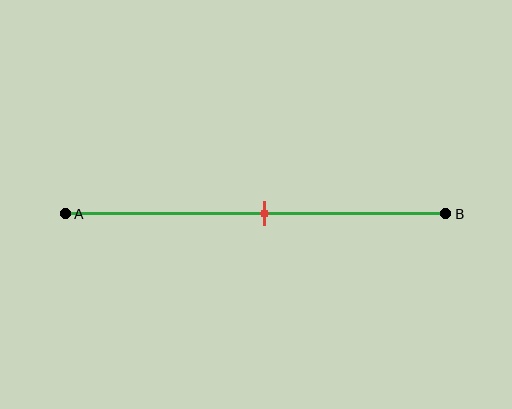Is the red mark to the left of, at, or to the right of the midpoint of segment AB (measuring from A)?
The red mark is approximately at the midpoint of segment AB.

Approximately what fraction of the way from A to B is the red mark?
The red mark is approximately 50% of the way from A to B.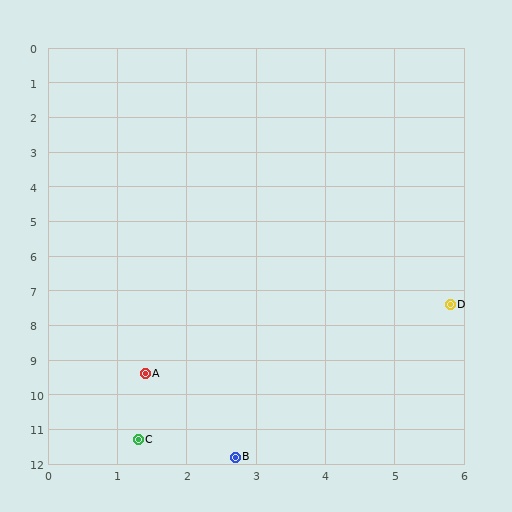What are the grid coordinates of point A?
Point A is at approximately (1.4, 9.4).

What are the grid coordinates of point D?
Point D is at approximately (5.8, 7.4).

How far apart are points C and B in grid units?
Points C and B are about 1.5 grid units apart.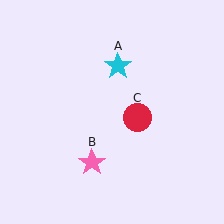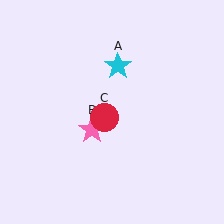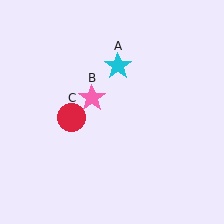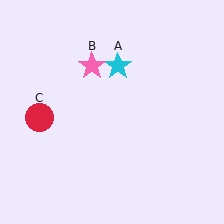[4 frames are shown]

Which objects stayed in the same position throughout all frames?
Cyan star (object A) remained stationary.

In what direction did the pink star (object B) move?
The pink star (object B) moved up.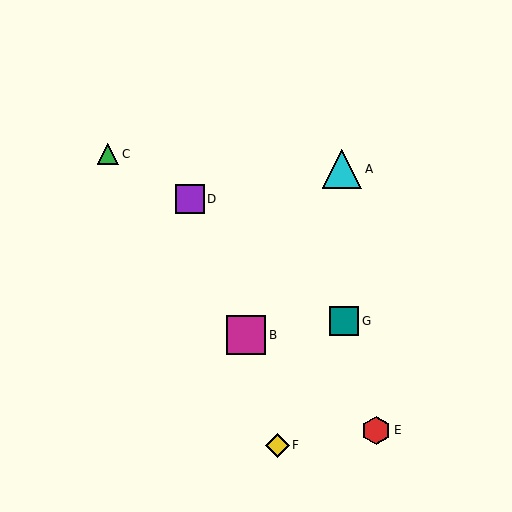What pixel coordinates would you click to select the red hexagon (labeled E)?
Click at (376, 430) to select the red hexagon E.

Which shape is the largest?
The cyan triangle (labeled A) is the largest.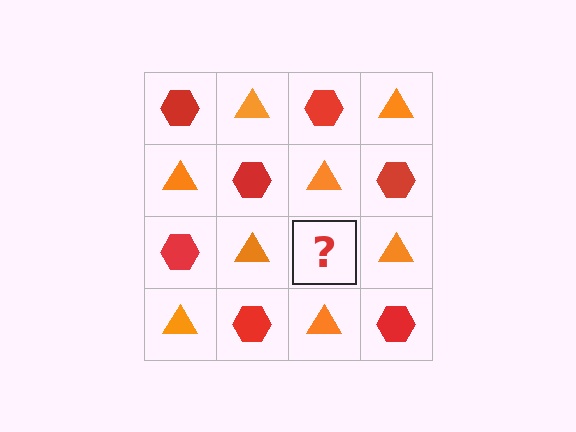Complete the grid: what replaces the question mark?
The question mark should be replaced with a red hexagon.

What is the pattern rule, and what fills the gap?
The rule is that it alternates red hexagon and orange triangle in a checkerboard pattern. The gap should be filled with a red hexagon.